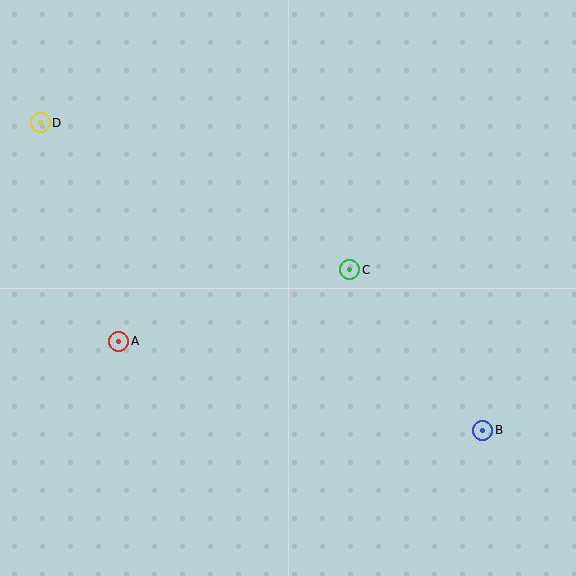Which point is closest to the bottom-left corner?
Point A is closest to the bottom-left corner.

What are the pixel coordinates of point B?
Point B is at (483, 430).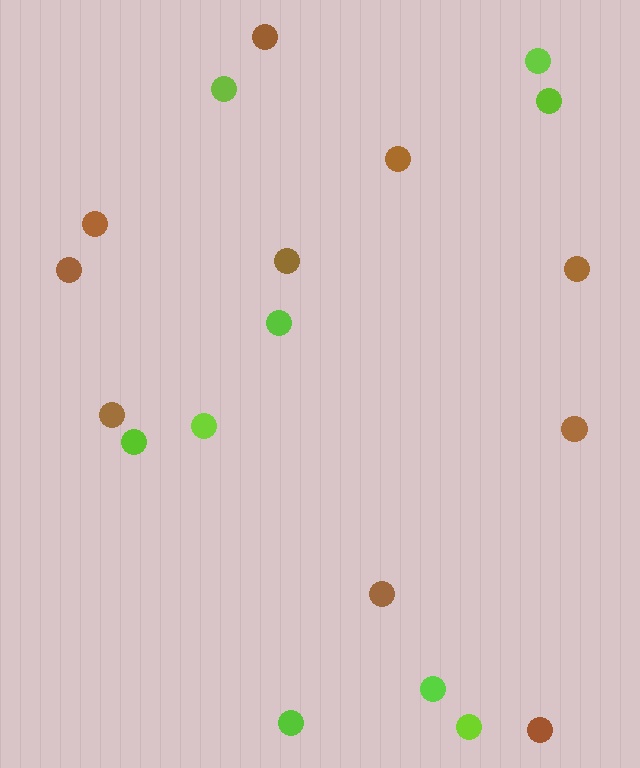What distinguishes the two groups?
There are 2 groups: one group of brown circles (10) and one group of lime circles (9).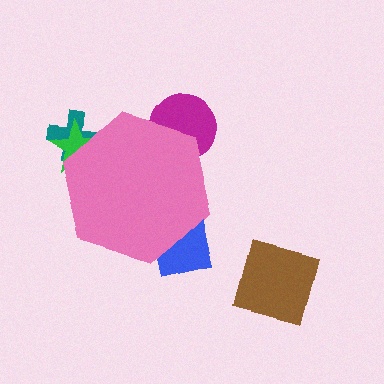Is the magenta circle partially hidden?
Yes, the magenta circle is partially hidden behind the pink hexagon.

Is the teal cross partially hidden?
Yes, the teal cross is partially hidden behind the pink hexagon.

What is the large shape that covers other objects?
A pink hexagon.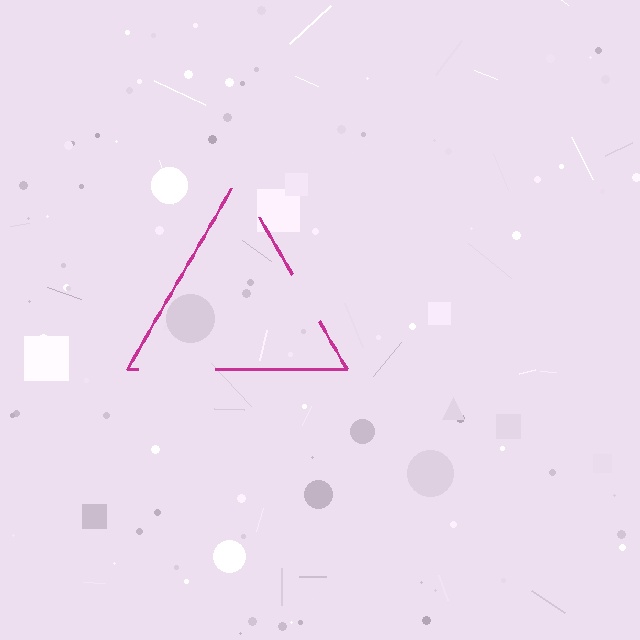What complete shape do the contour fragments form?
The contour fragments form a triangle.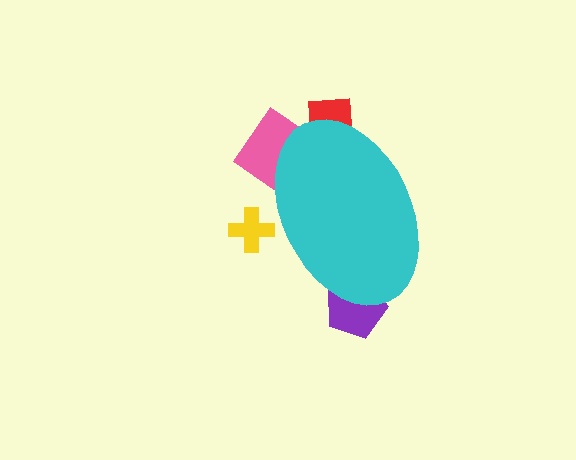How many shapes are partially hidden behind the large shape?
4 shapes are partially hidden.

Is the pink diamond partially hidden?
Yes, the pink diamond is partially hidden behind the cyan ellipse.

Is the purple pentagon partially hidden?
Yes, the purple pentagon is partially hidden behind the cyan ellipse.